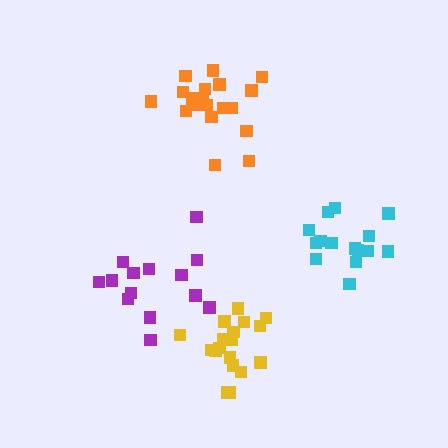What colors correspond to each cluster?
The clusters are colored: cyan, purple, orange, yellow.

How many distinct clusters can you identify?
There are 4 distinct clusters.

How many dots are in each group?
Group 1: 16 dots, Group 2: 14 dots, Group 3: 20 dots, Group 4: 18 dots (68 total).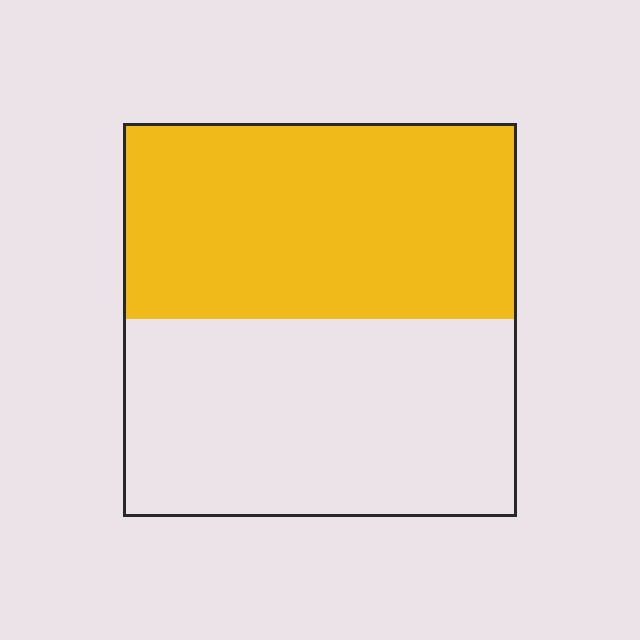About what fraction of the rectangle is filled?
About one half (1/2).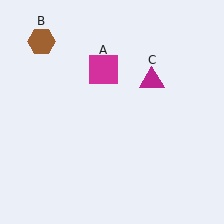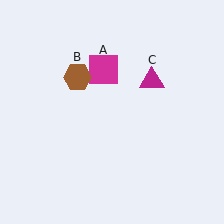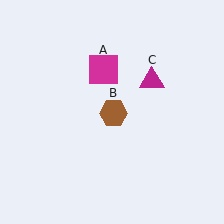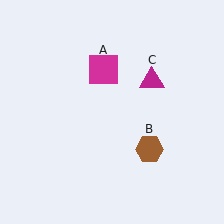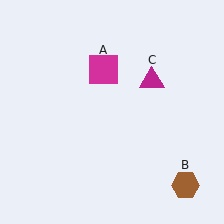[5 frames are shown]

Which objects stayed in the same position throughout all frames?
Magenta square (object A) and magenta triangle (object C) remained stationary.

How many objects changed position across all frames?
1 object changed position: brown hexagon (object B).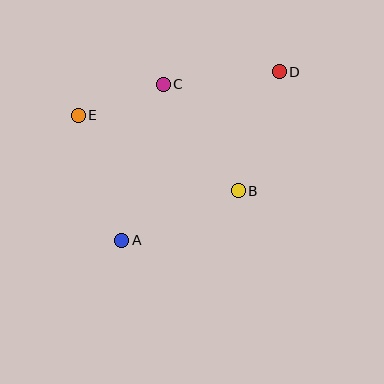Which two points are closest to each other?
Points C and E are closest to each other.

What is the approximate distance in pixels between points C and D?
The distance between C and D is approximately 117 pixels.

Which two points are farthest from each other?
Points A and D are farthest from each other.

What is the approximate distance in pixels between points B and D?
The distance between B and D is approximately 126 pixels.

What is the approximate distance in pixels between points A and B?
The distance between A and B is approximately 127 pixels.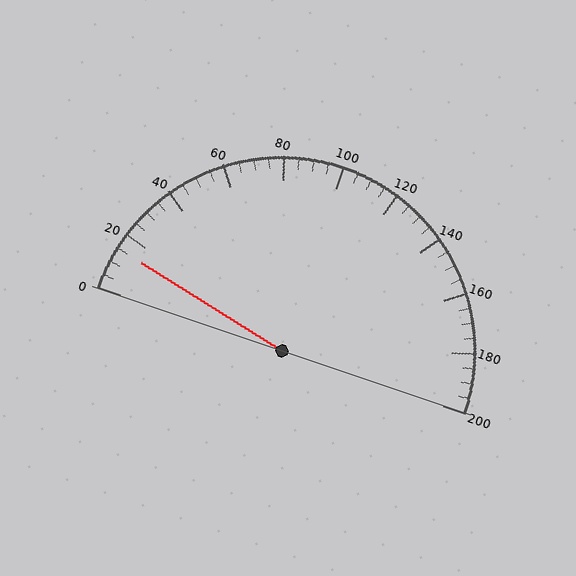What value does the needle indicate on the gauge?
The needle indicates approximately 15.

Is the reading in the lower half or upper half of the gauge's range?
The reading is in the lower half of the range (0 to 200).